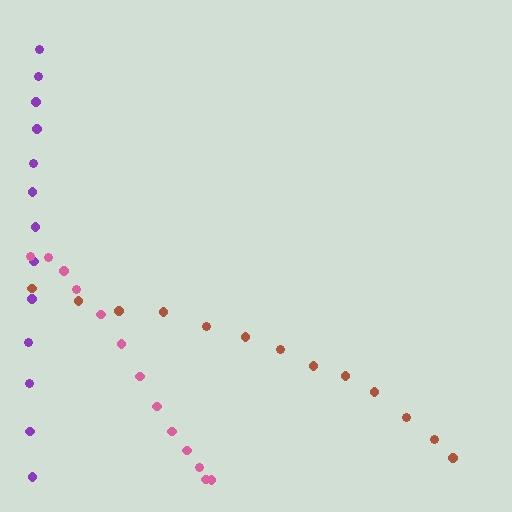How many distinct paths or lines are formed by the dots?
There are 3 distinct paths.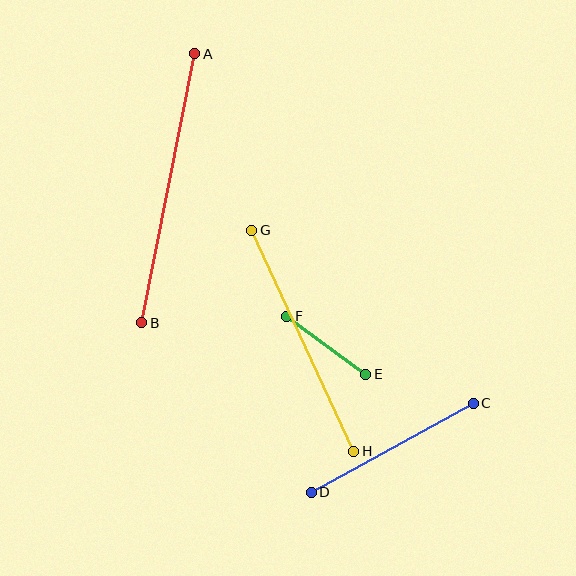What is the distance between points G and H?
The distance is approximately 243 pixels.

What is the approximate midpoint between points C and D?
The midpoint is at approximately (392, 448) pixels.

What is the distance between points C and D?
The distance is approximately 185 pixels.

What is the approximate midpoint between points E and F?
The midpoint is at approximately (326, 345) pixels.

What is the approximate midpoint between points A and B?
The midpoint is at approximately (168, 188) pixels.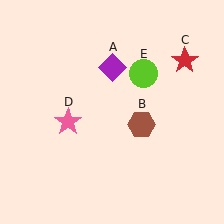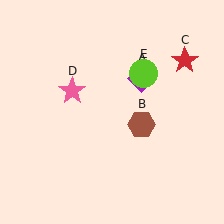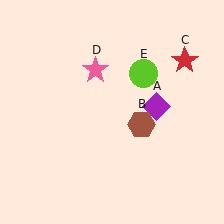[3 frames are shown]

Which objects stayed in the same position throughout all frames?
Brown hexagon (object B) and red star (object C) and lime circle (object E) remained stationary.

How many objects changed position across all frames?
2 objects changed position: purple diamond (object A), pink star (object D).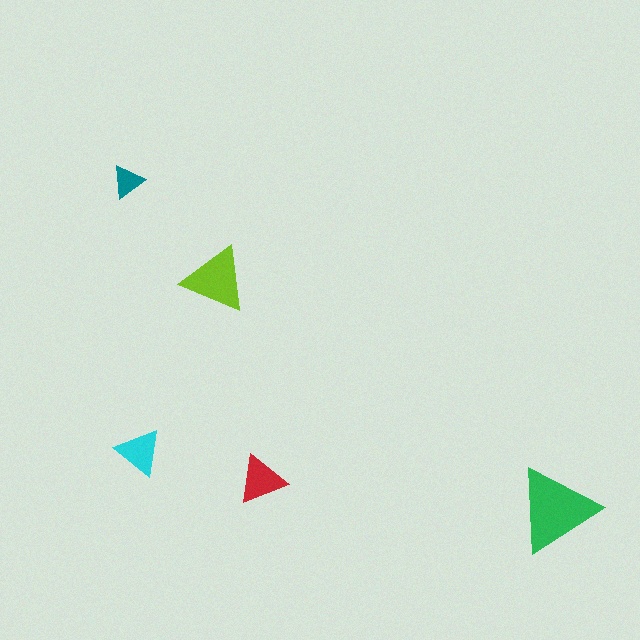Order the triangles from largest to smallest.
the green one, the lime one, the red one, the cyan one, the teal one.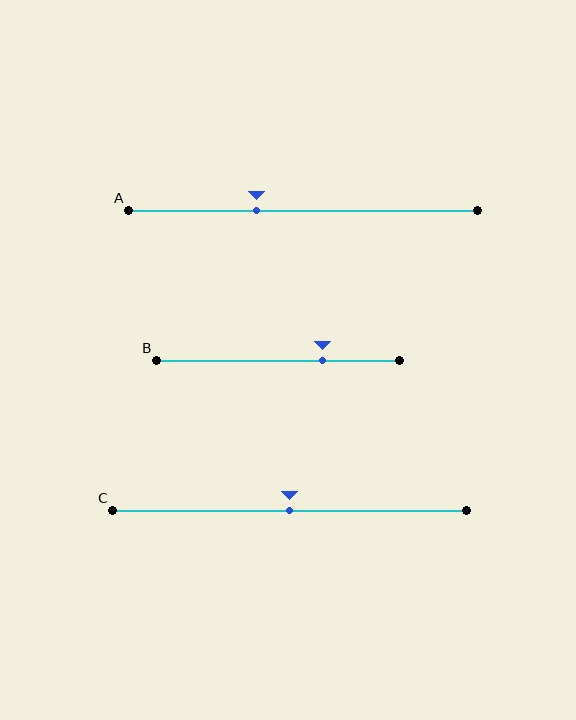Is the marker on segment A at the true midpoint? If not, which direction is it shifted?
No, the marker on segment A is shifted to the left by about 13% of the segment length.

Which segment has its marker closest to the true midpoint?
Segment C has its marker closest to the true midpoint.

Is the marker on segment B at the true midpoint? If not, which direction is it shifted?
No, the marker on segment B is shifted to the right by about 18% of the segment length.